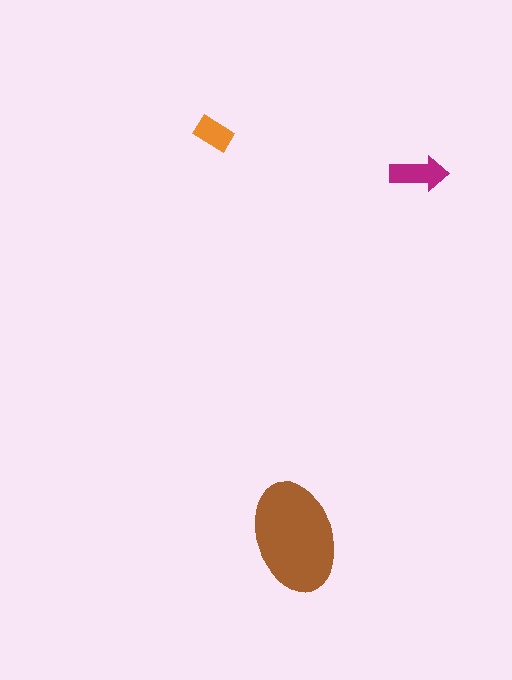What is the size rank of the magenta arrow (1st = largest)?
2nd.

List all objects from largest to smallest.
The brown ellipse, the magenta arrow, the orange rectangle.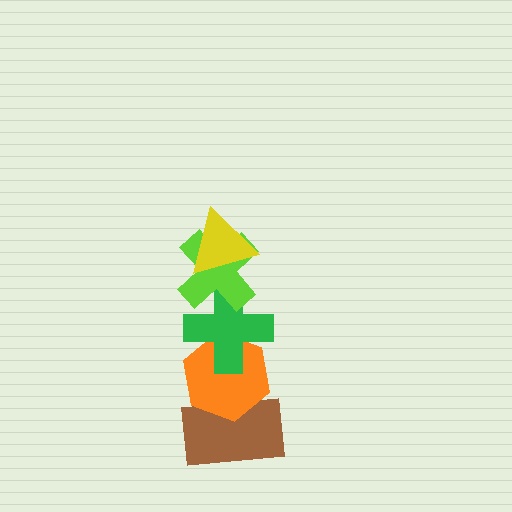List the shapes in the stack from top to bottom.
From top to bottom: the yellow triangle, the lime cross, the green cross, the orange hexagon, the brown rectangle.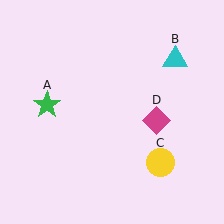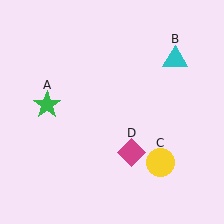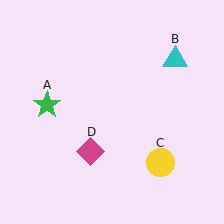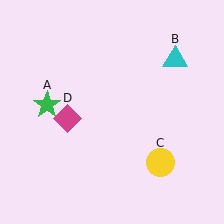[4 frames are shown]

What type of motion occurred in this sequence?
The magenta diamond (object D) rotated clockwise around the center of the scene.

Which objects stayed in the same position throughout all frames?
Green star (object A) and cyan triangle (object B) and yellow circle (object C) remained stationary.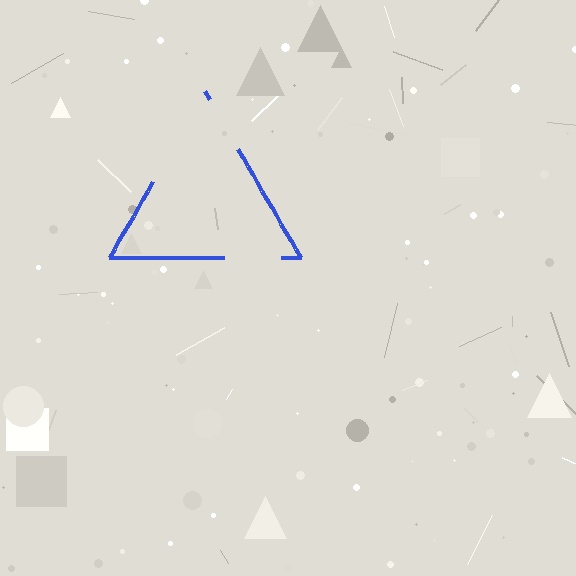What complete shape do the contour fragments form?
The contour fragments form a triangle.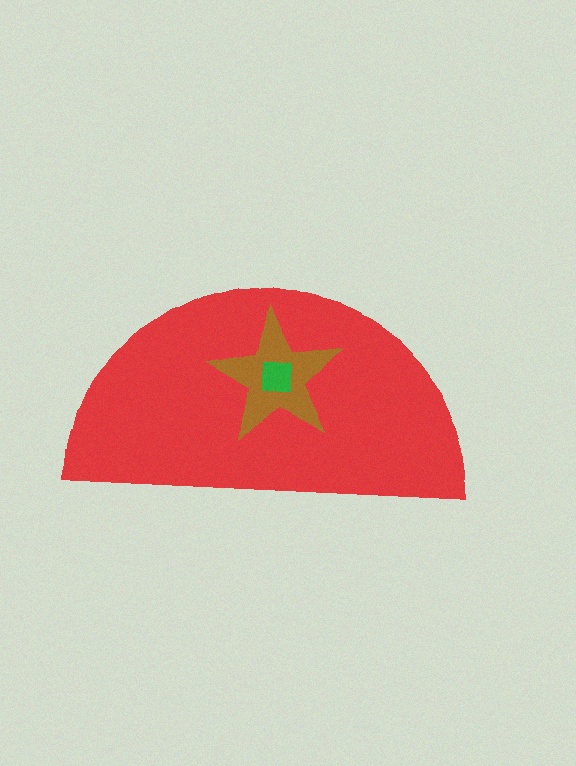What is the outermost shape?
The red semicircle.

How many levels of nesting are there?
3.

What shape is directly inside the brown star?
The green square.